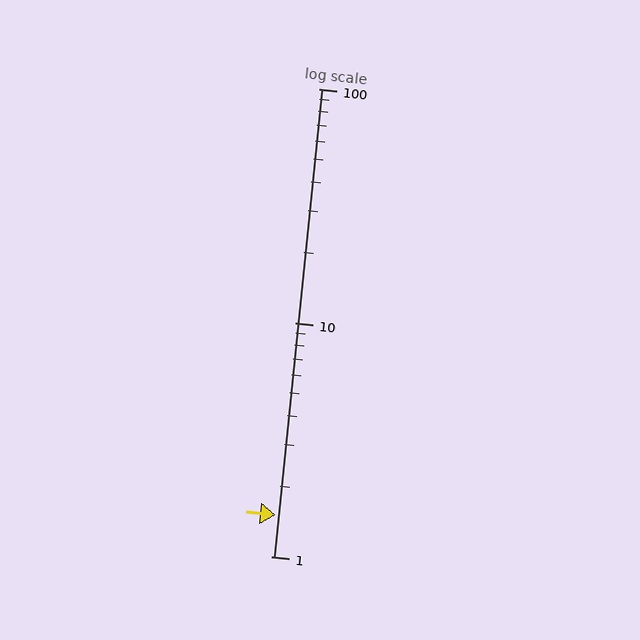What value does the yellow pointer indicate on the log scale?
The pointer indicates approximately 1.5.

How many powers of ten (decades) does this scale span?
The scale spans 2 decades, from 1 to 100.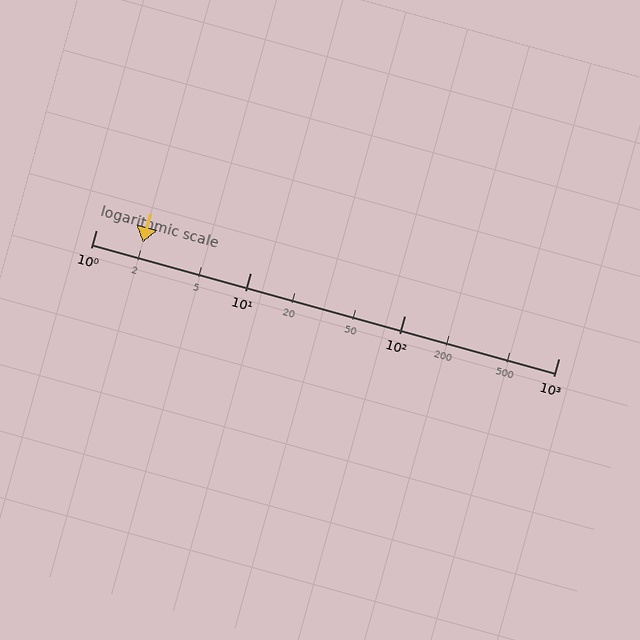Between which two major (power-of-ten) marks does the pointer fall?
The pointer is between 1 and 10.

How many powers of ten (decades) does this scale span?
The scale spans 3 decades, from 1 to 1000.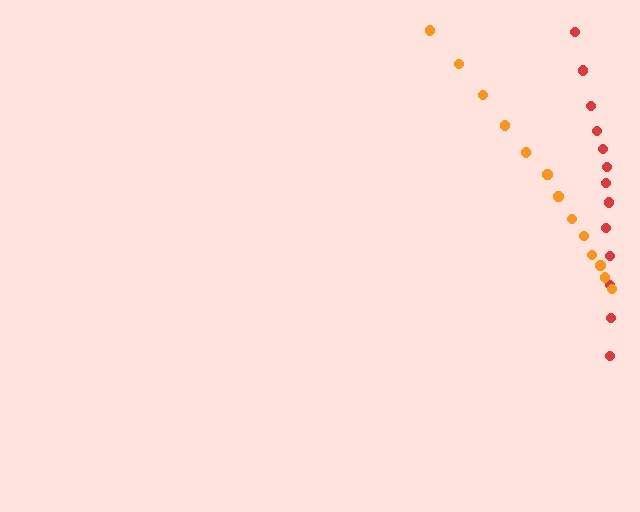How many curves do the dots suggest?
There are 2 distinct paths.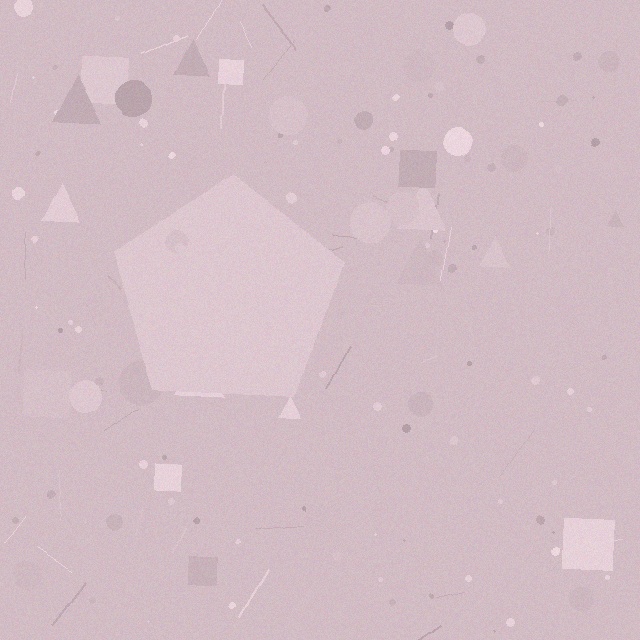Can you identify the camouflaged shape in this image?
The camouflaged shape is a pentagon.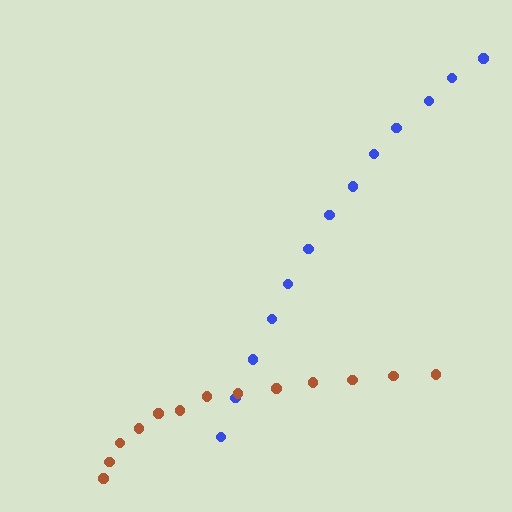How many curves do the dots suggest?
There are 2 distinct paths.